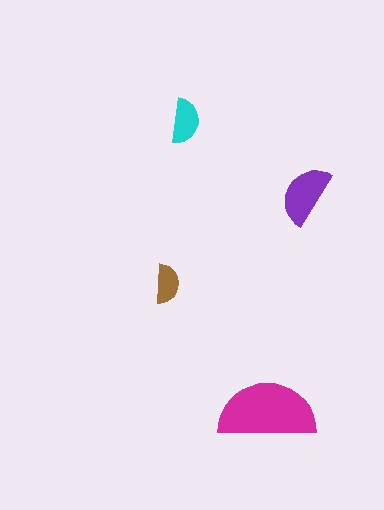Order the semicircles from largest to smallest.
the magenta one, the purple one, the cyan one, the brown one.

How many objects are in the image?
There are 4 objects in the image.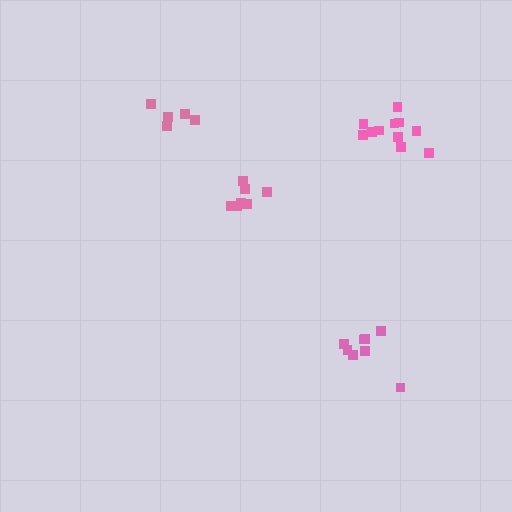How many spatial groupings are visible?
There are 4 spatial groupings.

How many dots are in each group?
Group 1: 5 dots, Group 2: 7 dots, Group 3: 8 dots, Group 4: 11 dots (31 total).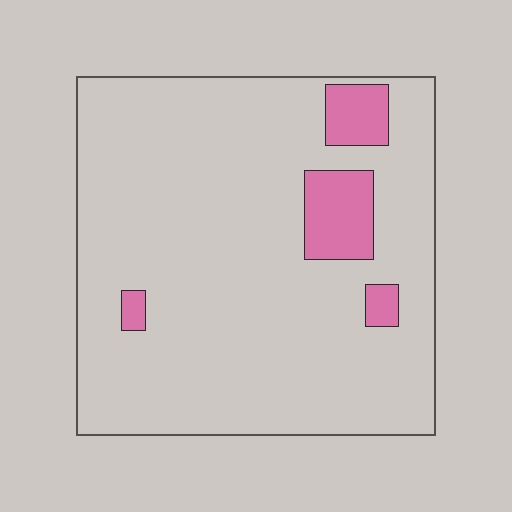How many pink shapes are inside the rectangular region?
4.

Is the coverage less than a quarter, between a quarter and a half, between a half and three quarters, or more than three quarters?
Less than a quarter.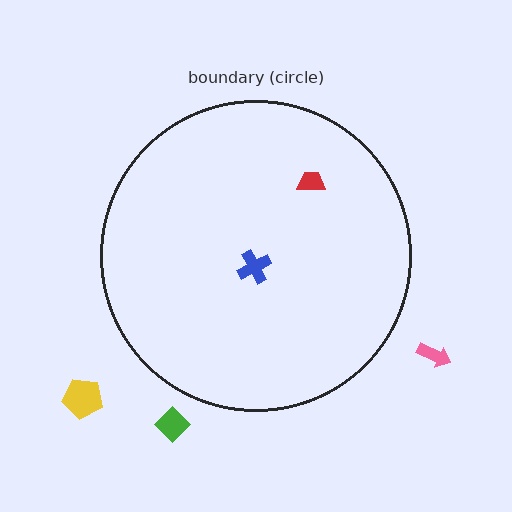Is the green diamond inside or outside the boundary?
Outside.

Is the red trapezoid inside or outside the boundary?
Inside.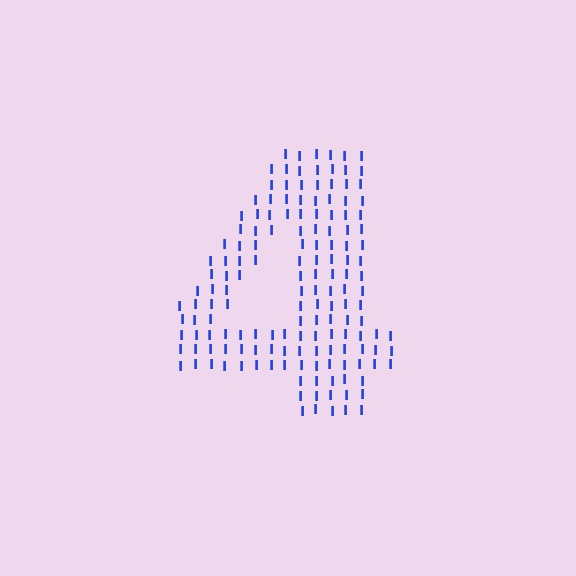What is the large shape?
The large shape is the digit 4.